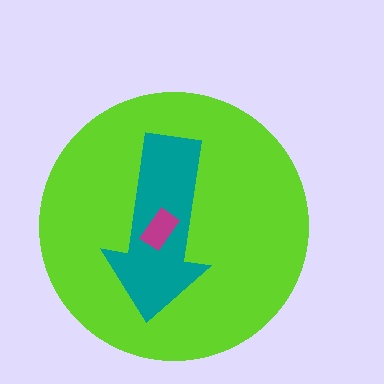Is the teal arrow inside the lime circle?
Yes.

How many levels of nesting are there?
3.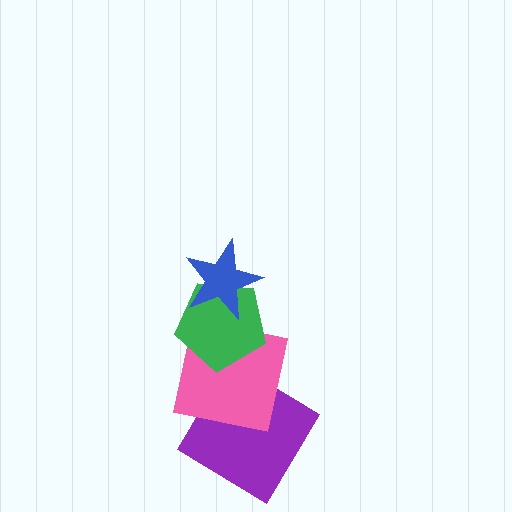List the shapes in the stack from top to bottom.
From top to bottom: the blue star, the green pentagon, the pink square, the purple diamond.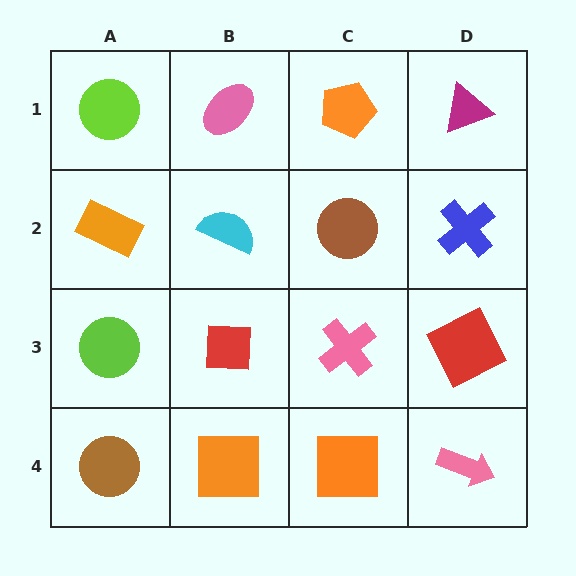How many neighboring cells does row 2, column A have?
3.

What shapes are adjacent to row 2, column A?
A lime circle (row 1, column A), a lime circle (row 3, column A), a cyan semicircle (row 2, column B).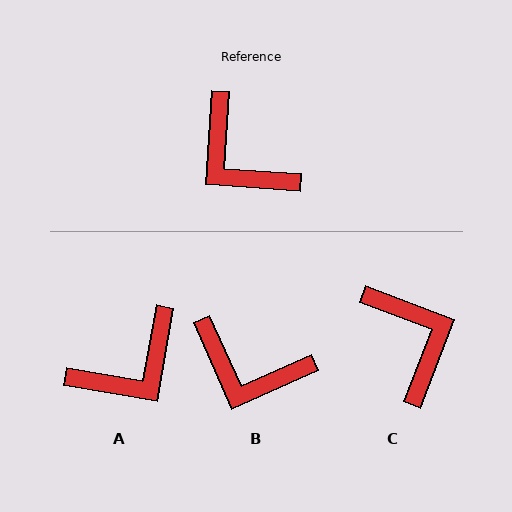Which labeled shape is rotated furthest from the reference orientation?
C, about 163 degrees away.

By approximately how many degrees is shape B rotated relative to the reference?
Approximately 28 degrees counter-clockwise.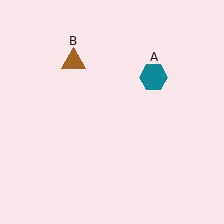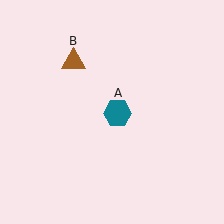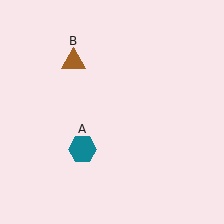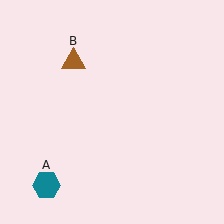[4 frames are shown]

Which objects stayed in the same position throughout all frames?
Brown triangle (object B) remained stationary.